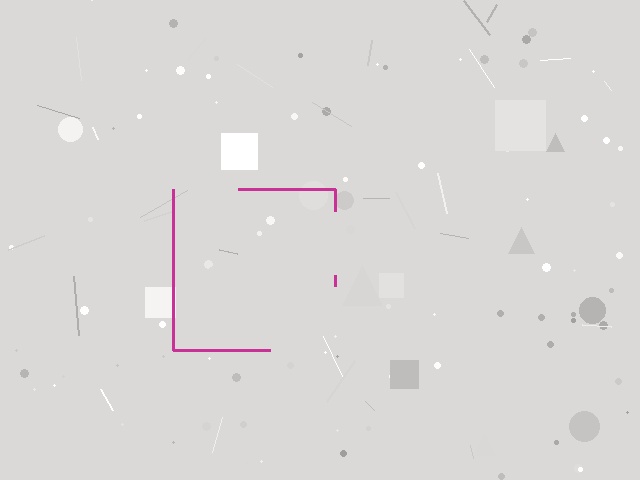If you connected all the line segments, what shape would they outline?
They would outline a square.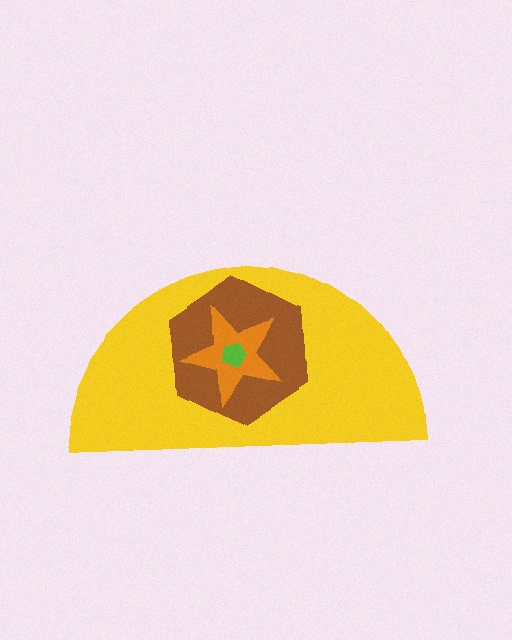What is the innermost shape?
The lime pentagon.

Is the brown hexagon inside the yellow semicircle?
Yes.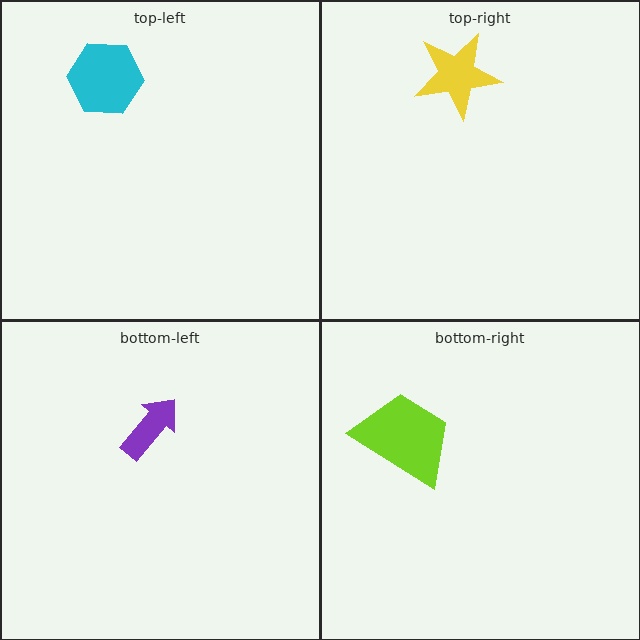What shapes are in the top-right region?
The yellow star.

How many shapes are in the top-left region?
1.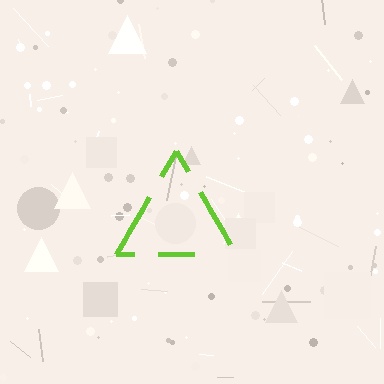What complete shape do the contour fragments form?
The contour fragments form a triangle.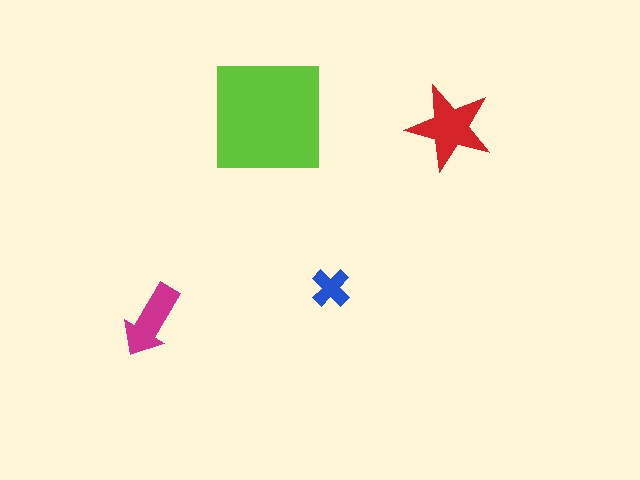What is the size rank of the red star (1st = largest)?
2nd.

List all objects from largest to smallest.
The lime square, the red star, the magenta arrow, the blue cross.